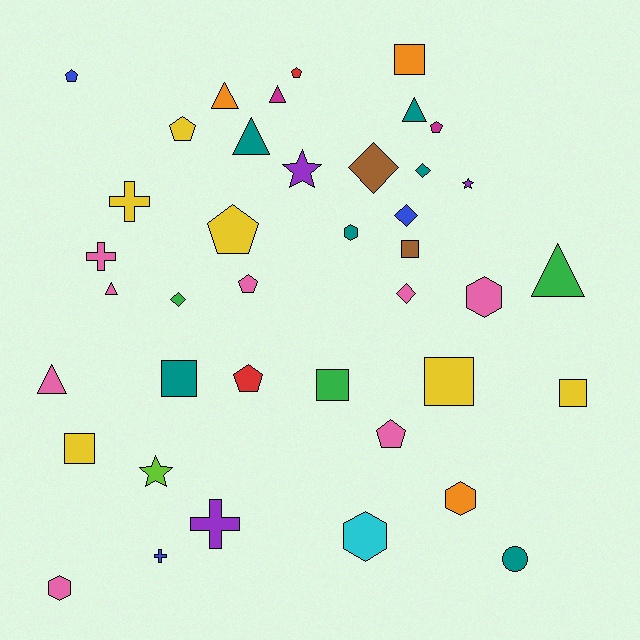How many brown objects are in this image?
There are 2 brown objects.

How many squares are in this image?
There are 7 squares.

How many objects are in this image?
There are 40 objects.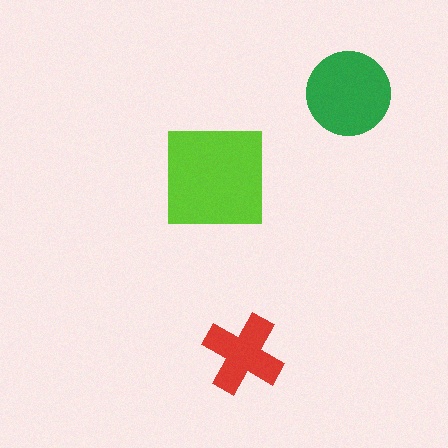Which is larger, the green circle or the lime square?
The lime square.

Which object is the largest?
The lime square.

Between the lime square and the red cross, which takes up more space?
The lime square.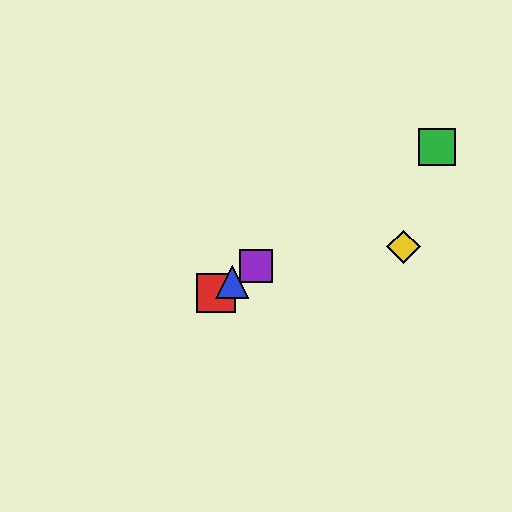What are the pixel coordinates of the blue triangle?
The blue triangle is at (232, 282).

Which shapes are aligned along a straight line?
The red square, the blue triangle, the green square, the purple square are aligned along a straight line.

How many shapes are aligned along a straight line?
4 shapes (the red square, the blue triangle, the green square, the purple square) are aligned along a straight line.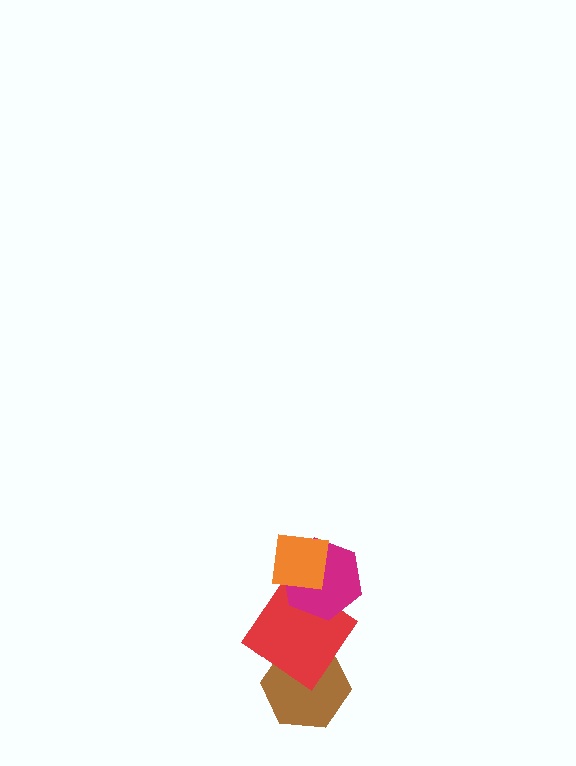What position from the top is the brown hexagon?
The brown hexagon is 4th from the top.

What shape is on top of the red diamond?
The magenta hexagon is on top of the red diamond.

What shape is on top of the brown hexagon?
The red diamond is on top of the brown hexagon.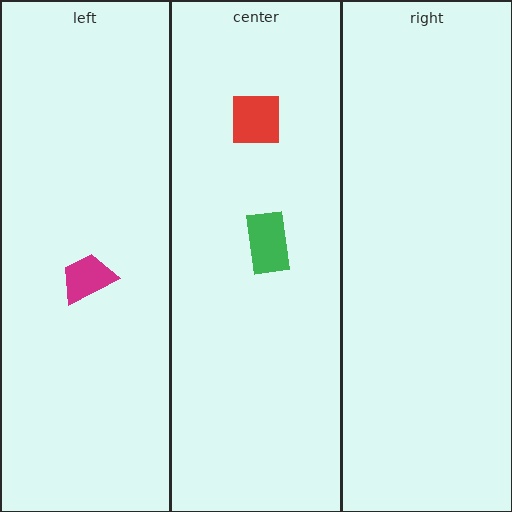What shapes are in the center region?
The green rectangle, the red square.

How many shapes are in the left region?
1.